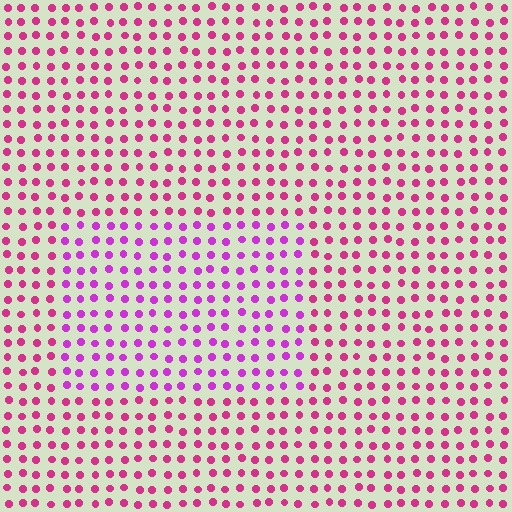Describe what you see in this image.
The image is filled with small magenta elements in a uniform arrangement. A rectangle-shaped region is visible where the elements are tinted to a slightly different hue, forming a subtle color boundary.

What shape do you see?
I see a rectangle.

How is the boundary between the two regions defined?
The boundary is defined purely by a slight shift in hue (about 30 degrees). Spacing, size, and orientation are identical on both sides.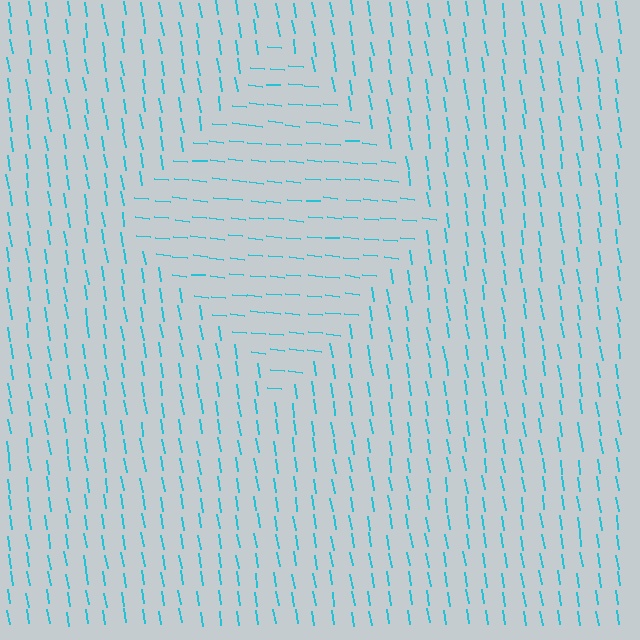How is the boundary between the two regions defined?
The boundary is defined purely by a change in line orientation (approximately 75 degrees difference). All lines are the same color and thickness.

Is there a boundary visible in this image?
Yes, there is a texture boundary formed by a change in line orientation.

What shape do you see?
I see a diamond.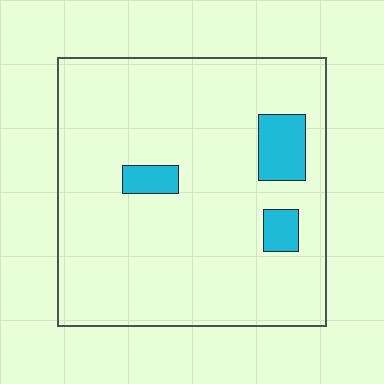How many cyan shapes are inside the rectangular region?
3.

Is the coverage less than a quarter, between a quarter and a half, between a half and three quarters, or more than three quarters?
Less than a quarter.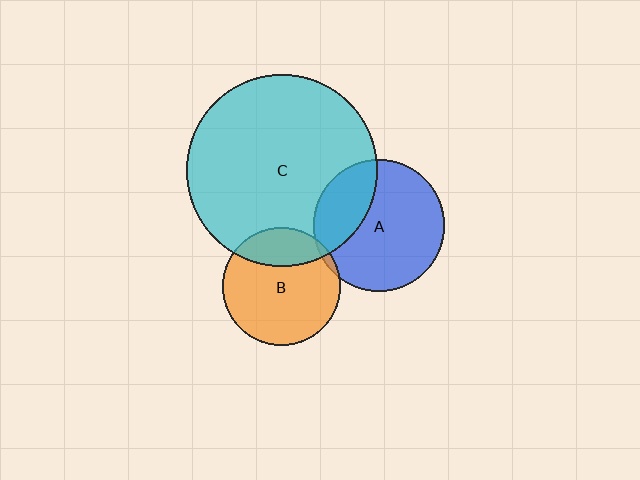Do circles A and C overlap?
Yes.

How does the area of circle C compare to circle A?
Approximately 2.1 times.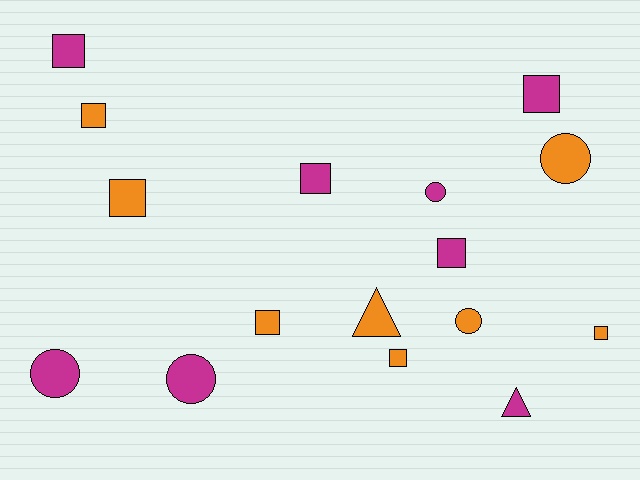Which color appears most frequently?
Orange, with 8 objects.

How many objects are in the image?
There are 16 objects.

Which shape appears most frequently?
Square, with 9 objects.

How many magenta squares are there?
There are 4 magenta squares.